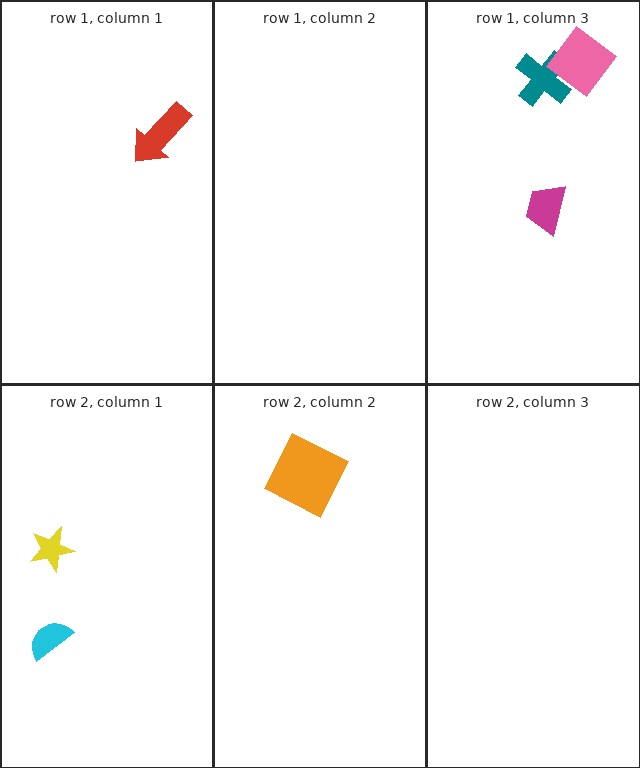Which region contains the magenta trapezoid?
The row 1, column 3 region.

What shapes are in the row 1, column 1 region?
The red arrow.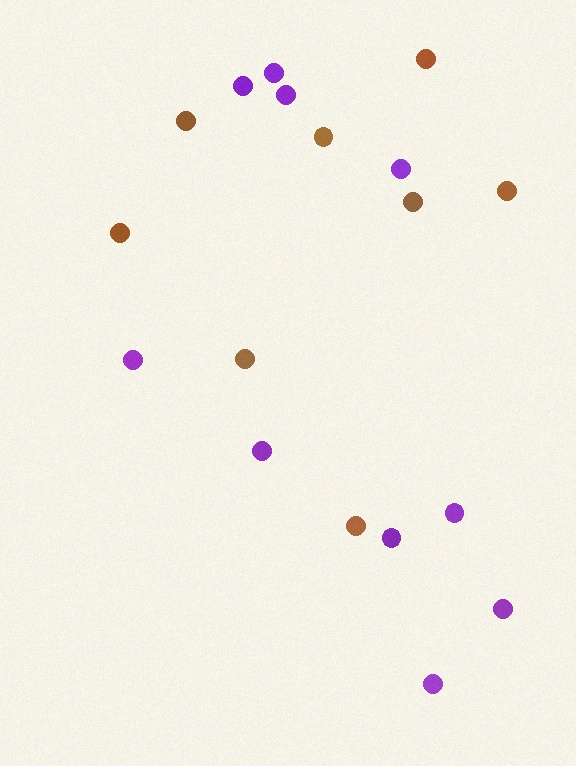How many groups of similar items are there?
There are 2 groups: one group of purple circles (10) and one group of brown circles (8).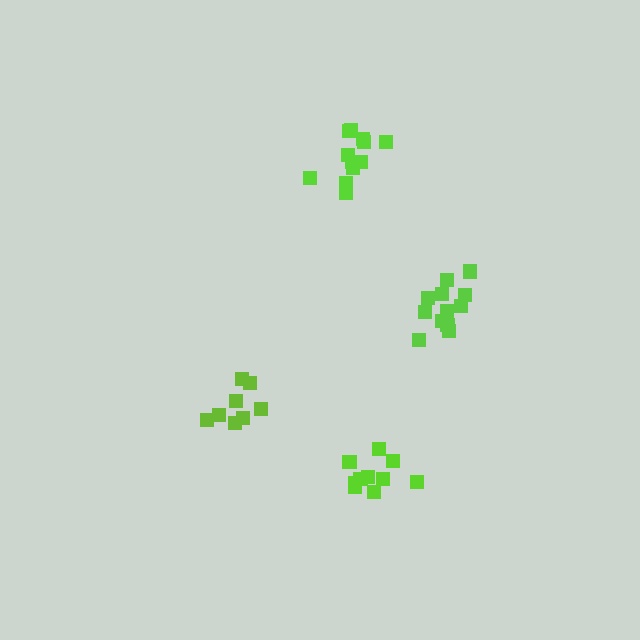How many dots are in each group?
Group 1: 10 dots, Group 2: 12 dots, Group 3: 8 dots, Group 4: 13 dots (43 total).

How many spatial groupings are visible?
There are 4 spatial groupings.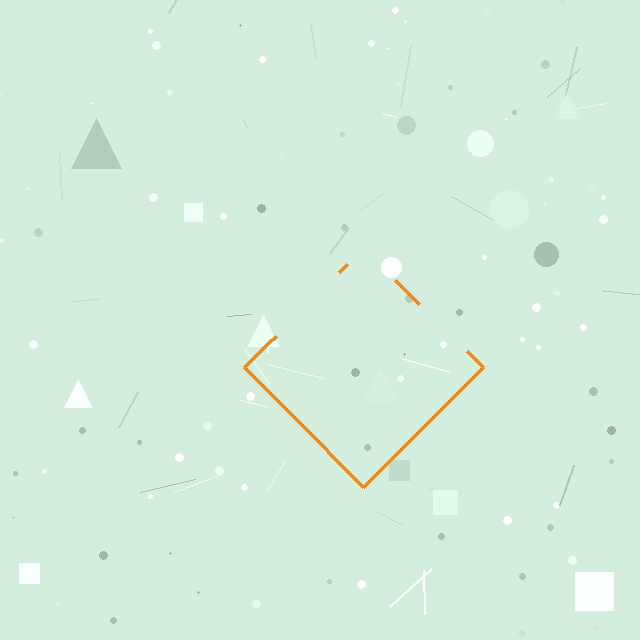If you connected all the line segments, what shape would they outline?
They would outline a diamond.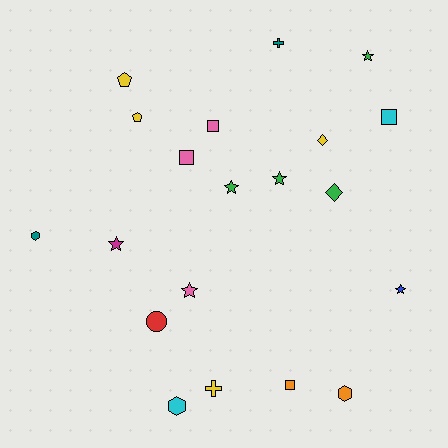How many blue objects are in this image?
There is 1 blue object.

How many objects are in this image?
There are 20 objects.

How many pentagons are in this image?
There are 2 pentagons.